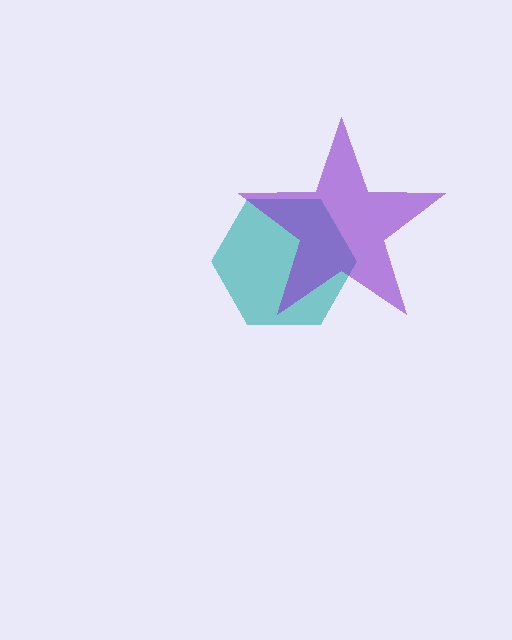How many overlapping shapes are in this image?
There are 2 overlapping shapes in the image.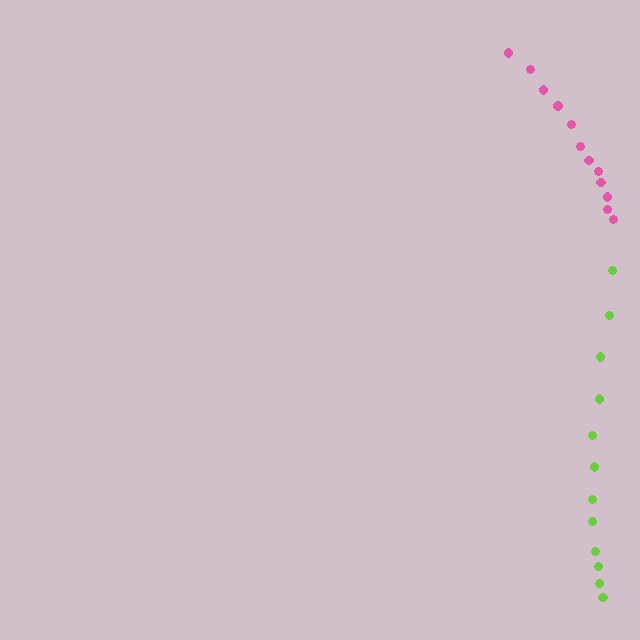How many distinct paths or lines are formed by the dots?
There are 2 distinct paths.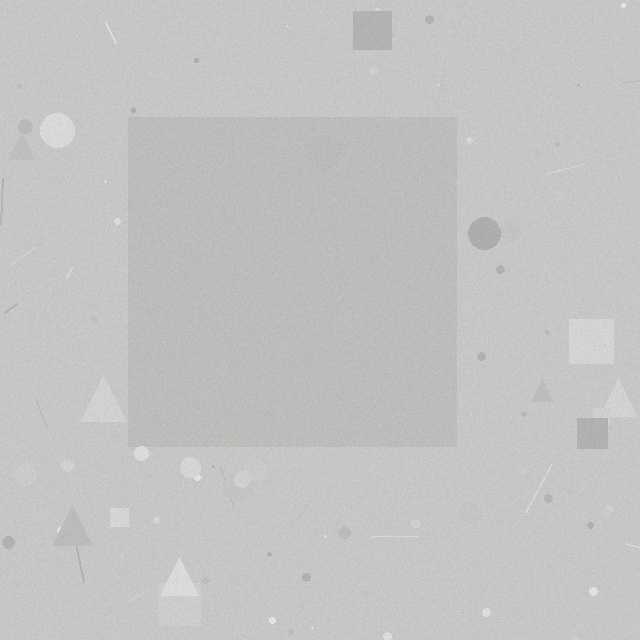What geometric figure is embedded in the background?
A square is embedded in the background.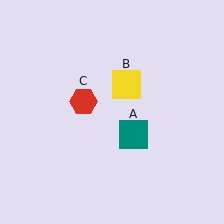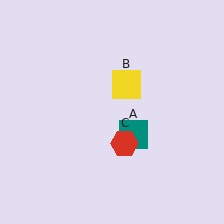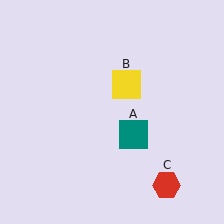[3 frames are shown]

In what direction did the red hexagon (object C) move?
The red hexagon (object C) moved down and to the right.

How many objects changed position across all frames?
1 object changed position: red hexagon (object C).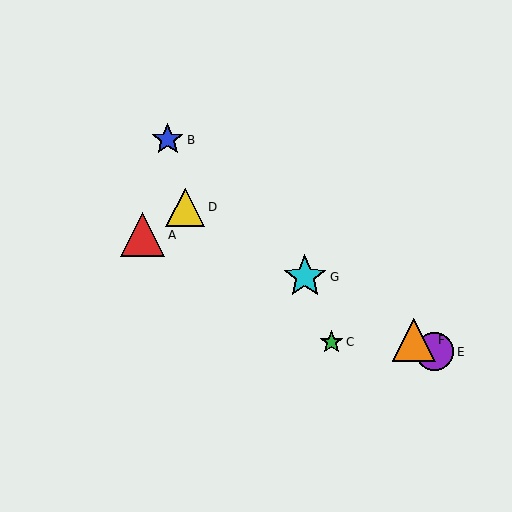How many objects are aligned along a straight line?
4 objects (D, E, F, G) are aligned along a straight line.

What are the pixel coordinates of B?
Object B is at (168, 140).